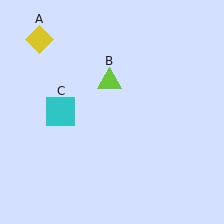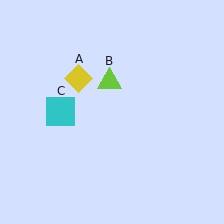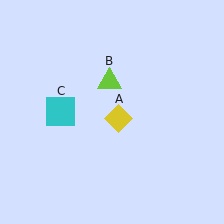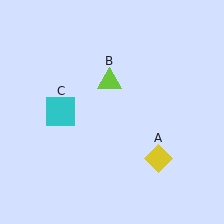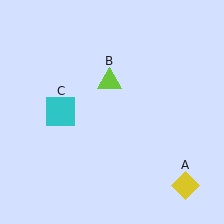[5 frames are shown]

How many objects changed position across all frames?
1 object changed position: yellow diamond (object A).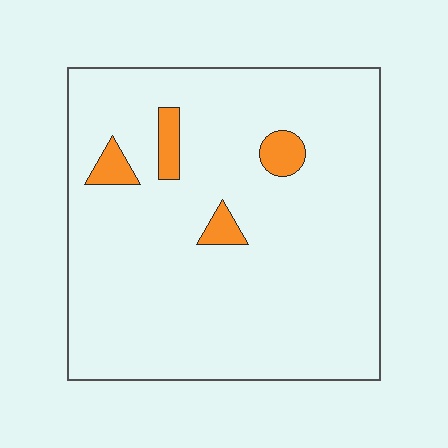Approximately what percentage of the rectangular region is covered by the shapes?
Approximately 5%.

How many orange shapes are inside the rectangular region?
4.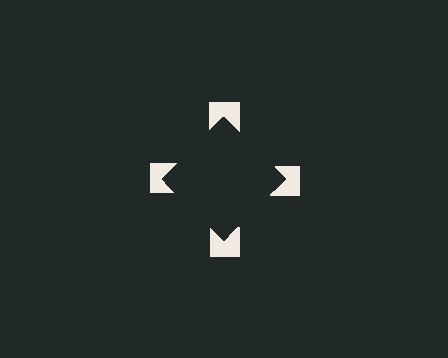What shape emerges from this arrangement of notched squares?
An illusory square — its edges are inferred from the aligned wedge cuts in the notched squares, not physically drawn.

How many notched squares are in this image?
There are 4 — one at each vertex of the illusory square.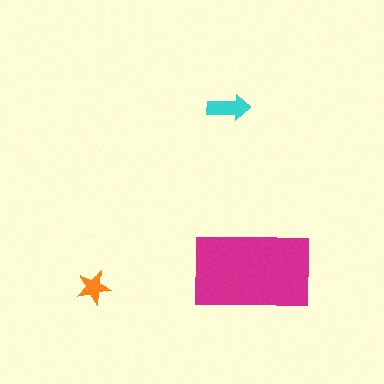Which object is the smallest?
The orange star.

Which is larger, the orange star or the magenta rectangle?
The magenta rectangle.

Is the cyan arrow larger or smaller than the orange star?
Larger.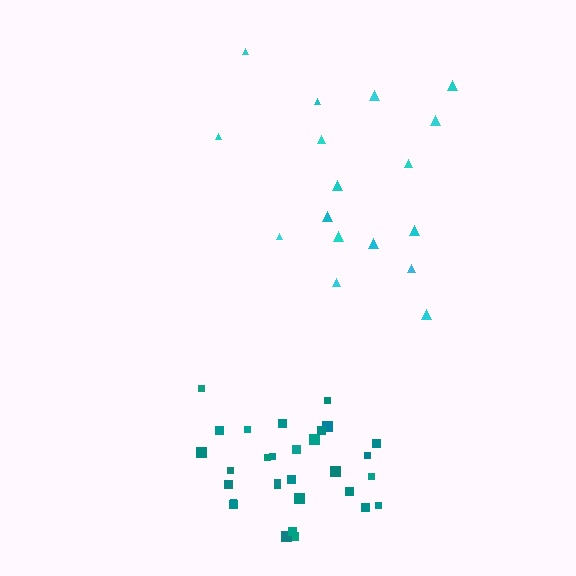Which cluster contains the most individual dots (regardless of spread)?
Teal (30).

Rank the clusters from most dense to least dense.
teal, cyan.